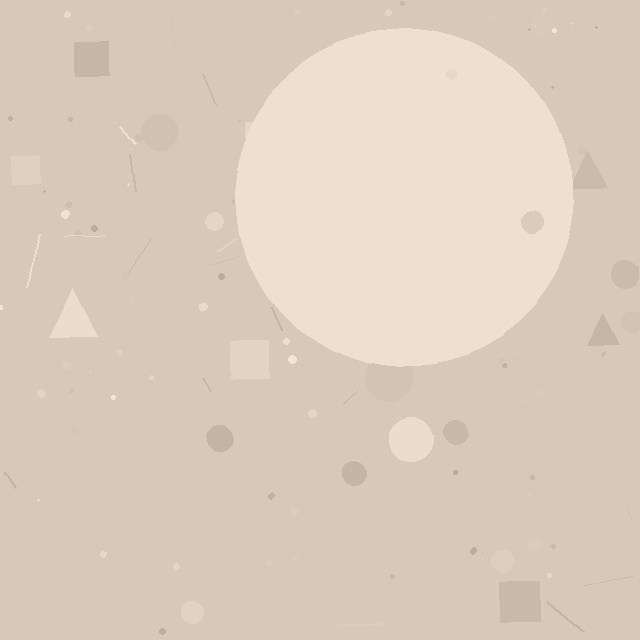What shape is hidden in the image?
A circle is hidden in the image.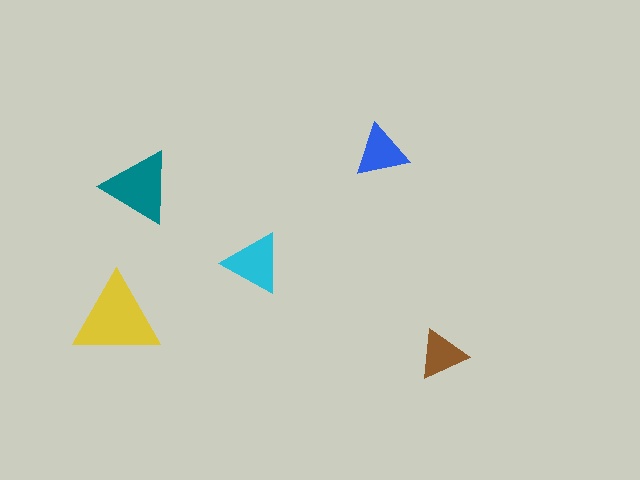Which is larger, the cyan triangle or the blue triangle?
The cyan one.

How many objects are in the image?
There are 5 objects in the image.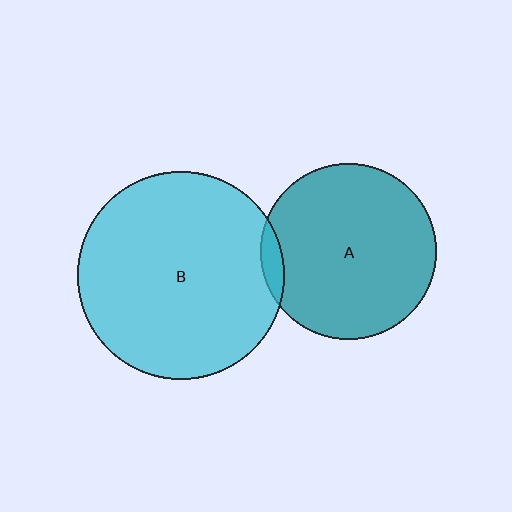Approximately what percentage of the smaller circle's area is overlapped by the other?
Approximately 5%.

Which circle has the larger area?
Circle B (cyan).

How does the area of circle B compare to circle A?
Approximately 1.4 times.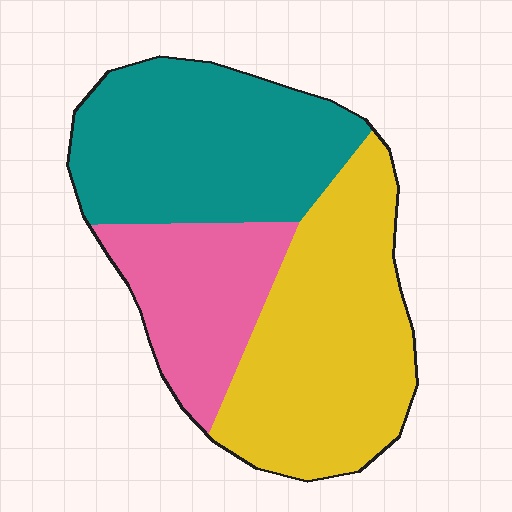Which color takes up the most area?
Yellow, at roughly 40%.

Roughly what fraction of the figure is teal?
Teal takes up about three eighths (3/8) of the figure.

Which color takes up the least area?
Pink, at roughly 20%.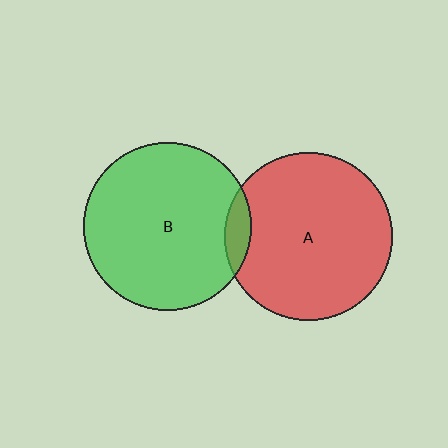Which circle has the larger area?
Circle B (green).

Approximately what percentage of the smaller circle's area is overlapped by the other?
Approximately 10%.